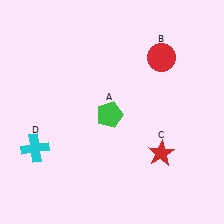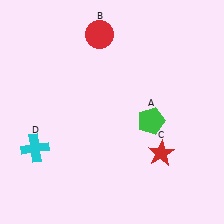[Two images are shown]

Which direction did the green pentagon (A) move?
The green pentagon (A) moved right.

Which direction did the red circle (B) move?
The red circle (B) moved left.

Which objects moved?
The objects that moved are: the green pentagon (A), the red circle (B).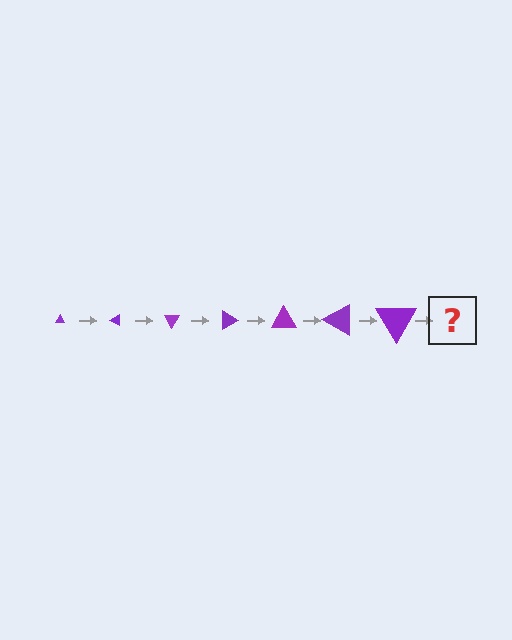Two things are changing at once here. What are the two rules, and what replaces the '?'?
The two rules are that the triangle grows larger each step and it rotates 30 degrees each step. The '?' should be a triangle, larger than the previous one and rotated 210 degrees from the start.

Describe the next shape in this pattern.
It should be a triangle, larger than the previous one and rotated 210 degrees from the start.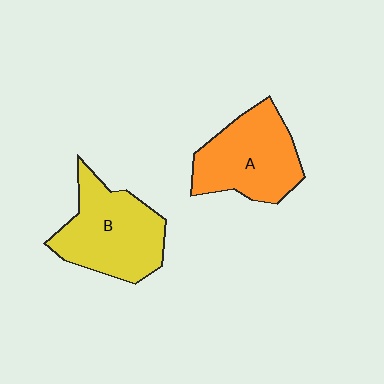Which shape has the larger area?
Shape B (yellow).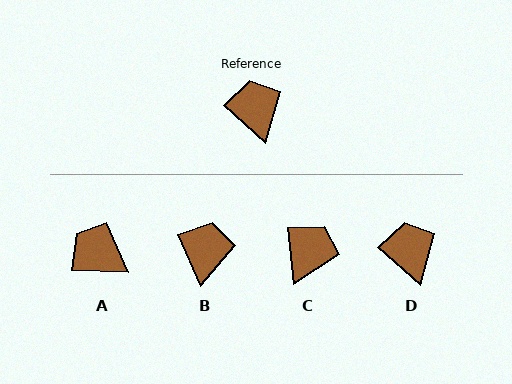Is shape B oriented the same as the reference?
No, it is off by about 25 degrees.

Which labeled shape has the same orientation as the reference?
D.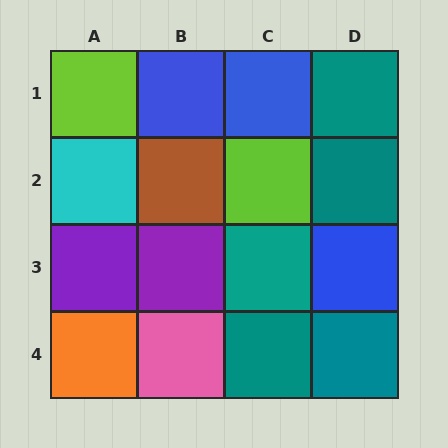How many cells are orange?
1 cell is orange.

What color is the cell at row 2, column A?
Cyan.